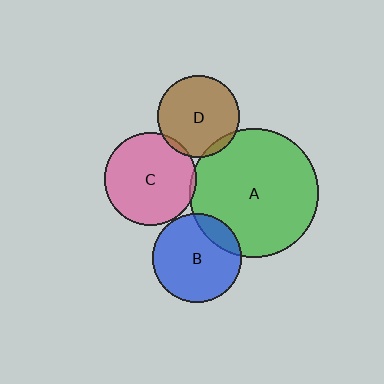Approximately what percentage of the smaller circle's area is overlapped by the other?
Approximately 5%.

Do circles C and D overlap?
Yes.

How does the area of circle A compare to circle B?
Approximately 2.1 times.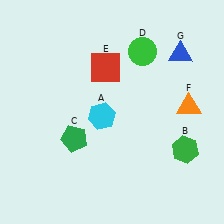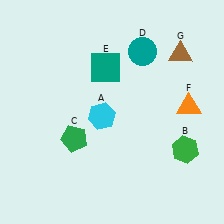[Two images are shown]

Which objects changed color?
D changed from green to teal. E changed from red to teal. G changed from blue to brown.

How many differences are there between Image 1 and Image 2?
There are 3 differences between the two images.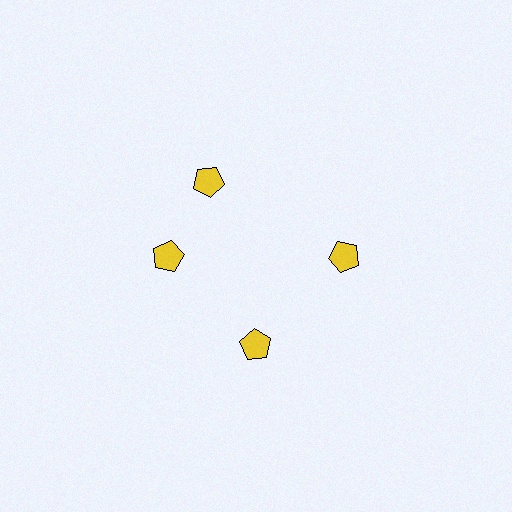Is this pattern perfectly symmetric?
No. The 4 yellow pentagons are arranged in a ring, but one element near the 12 o'clock position is rotated out of alignment along the ring, breaking the 4-fold rotational symmetry.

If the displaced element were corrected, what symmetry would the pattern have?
It would have 4-fold rotational symmetry — the pattern would map onto itself every 90 degrees.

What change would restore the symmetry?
The symmetry would be restored by rotating it back into even spacing with its neighbors so that all 4 pentagons sit at equal angles and equal distance from the center.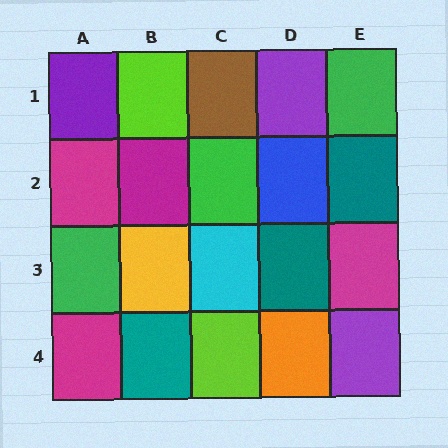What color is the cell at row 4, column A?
Magenta.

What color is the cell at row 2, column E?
Teal.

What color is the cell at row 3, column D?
Teal.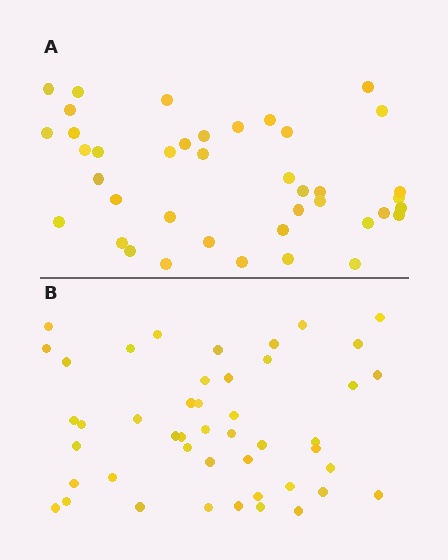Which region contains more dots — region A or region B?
Region B (the bottom region) has more dots.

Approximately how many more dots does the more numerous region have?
Region B has about 6 more dots than region A.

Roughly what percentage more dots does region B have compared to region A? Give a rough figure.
About 15% more.